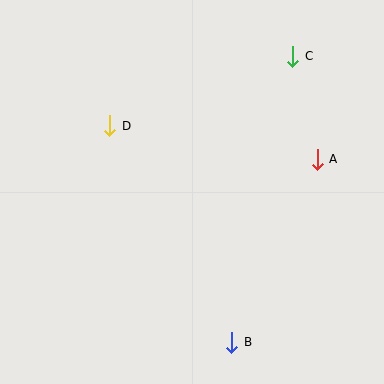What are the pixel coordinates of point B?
Point B is at (232, 343).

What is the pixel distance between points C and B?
The distance between C and B is 293 pixels.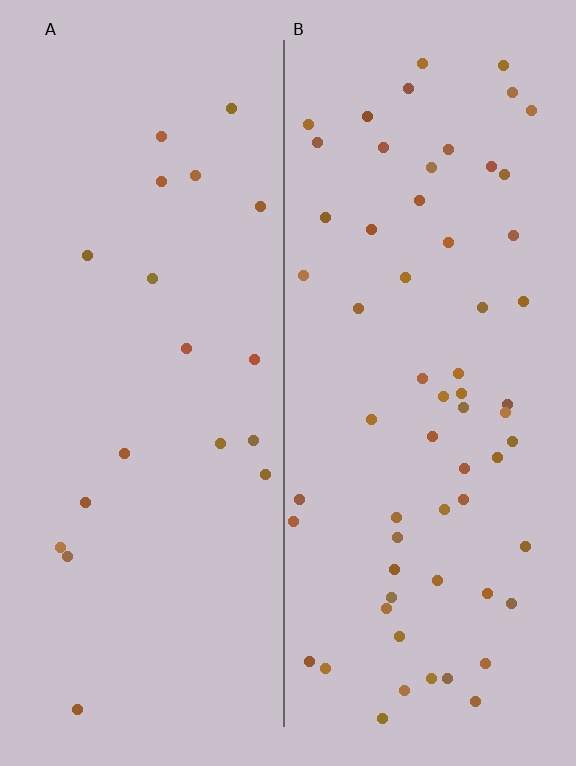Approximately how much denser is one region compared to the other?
Approximately 3.2× — region B over region A.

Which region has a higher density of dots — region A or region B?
B (the right).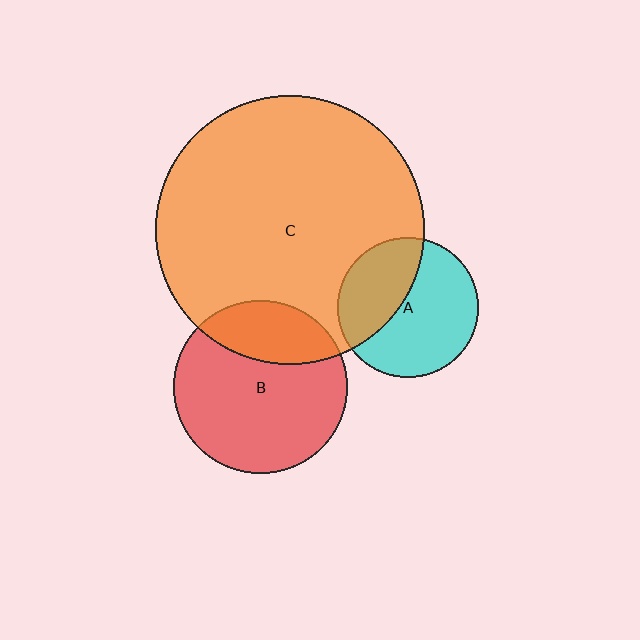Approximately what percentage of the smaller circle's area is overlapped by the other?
Approximately 40%.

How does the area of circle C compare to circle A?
Approximately 3.6 times.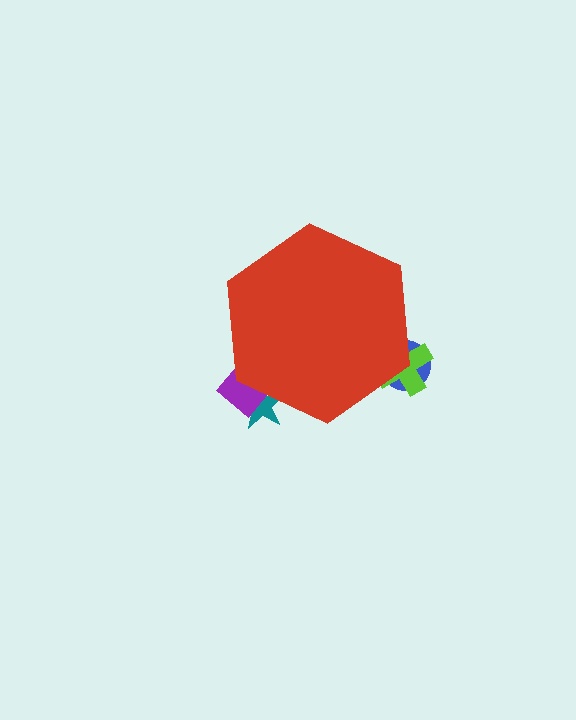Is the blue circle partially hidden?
Yes, the blue circle is partially hidden behind the red hexagon.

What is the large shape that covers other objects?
A red hexagon.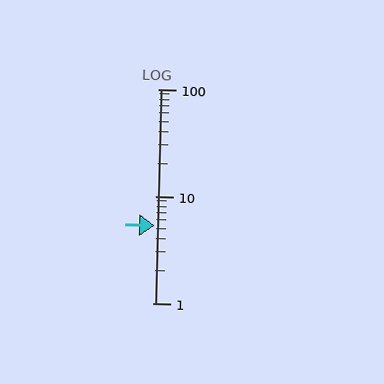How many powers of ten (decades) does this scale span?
The scale spans 2 decades, from 1 to 100.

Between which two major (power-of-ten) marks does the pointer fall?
The pointer is between 1 and 10.